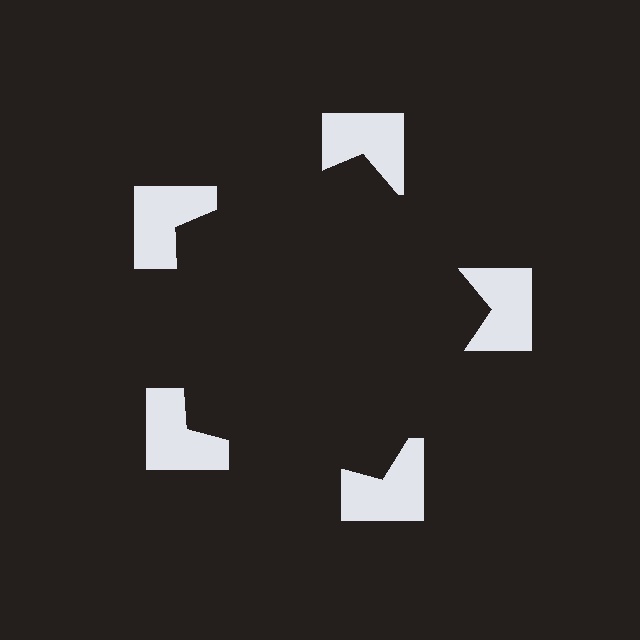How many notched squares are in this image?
There are 5 — one at each vertex of the illusory pentagon.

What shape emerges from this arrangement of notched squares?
An illusory pentagon — its edges are inferred from the aligned wedge cuts in the notched squares, not physically drawn.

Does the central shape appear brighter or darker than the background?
It typically appears slightly darker than the background, even though no actual brightness change is drawn.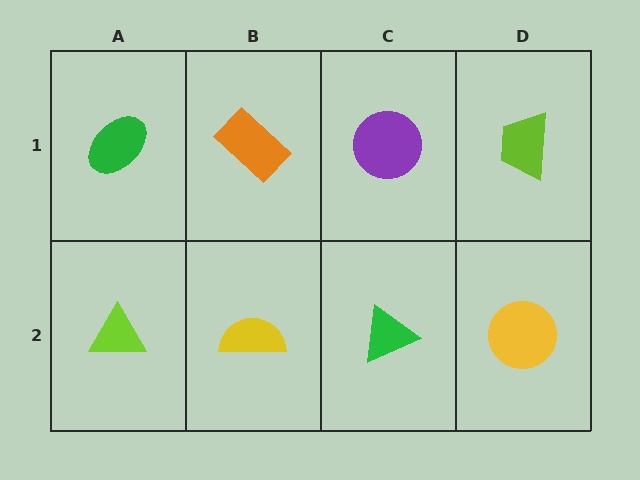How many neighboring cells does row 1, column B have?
3.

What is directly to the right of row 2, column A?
A yellow semicircle.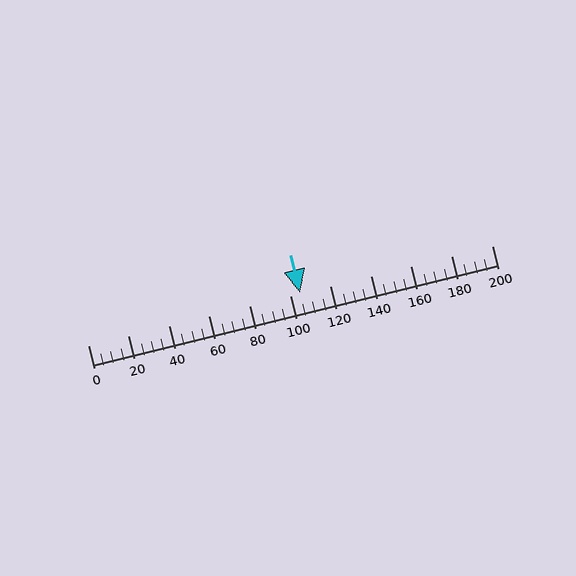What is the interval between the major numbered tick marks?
The major tick marks are spaced 20 units apart.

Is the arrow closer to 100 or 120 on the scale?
The arrow is closer to 100.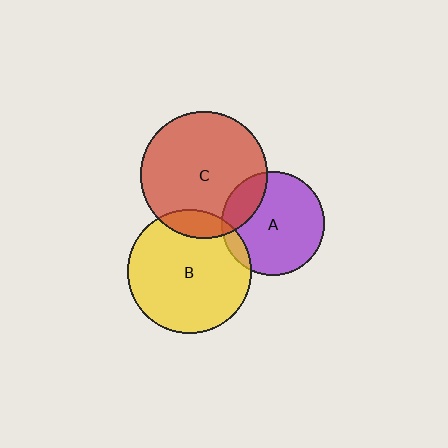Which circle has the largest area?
Circle C (red).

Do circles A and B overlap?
Yes.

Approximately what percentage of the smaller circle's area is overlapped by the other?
Approximately 10%.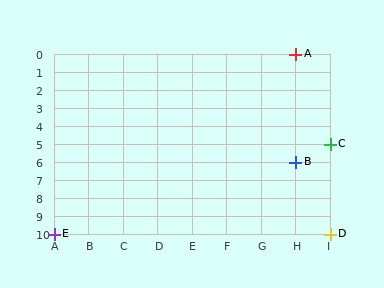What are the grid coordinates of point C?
Point C is at grid coordinates (I, 5).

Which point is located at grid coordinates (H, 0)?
Point A is at (H, 0).